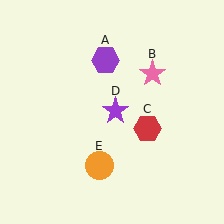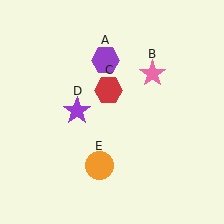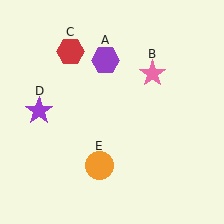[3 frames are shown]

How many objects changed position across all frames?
2 objects changed position: red hexagon (object C), purple star (object D).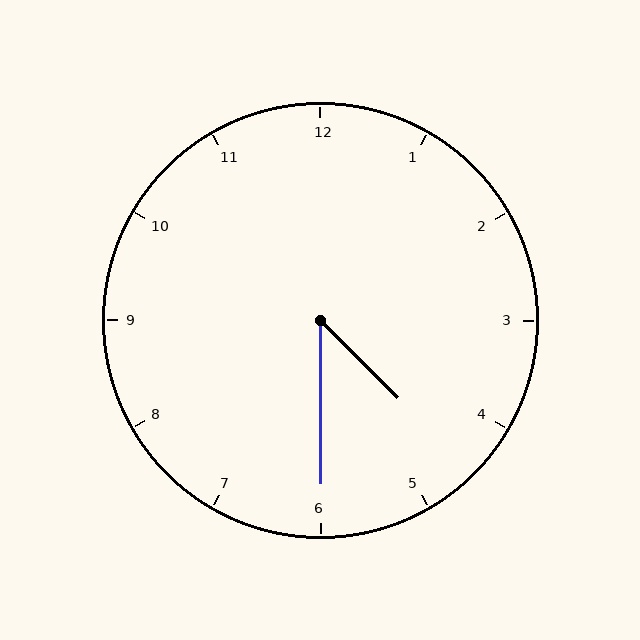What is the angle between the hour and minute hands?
Approximately 45 degrees.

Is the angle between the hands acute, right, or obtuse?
It is acute.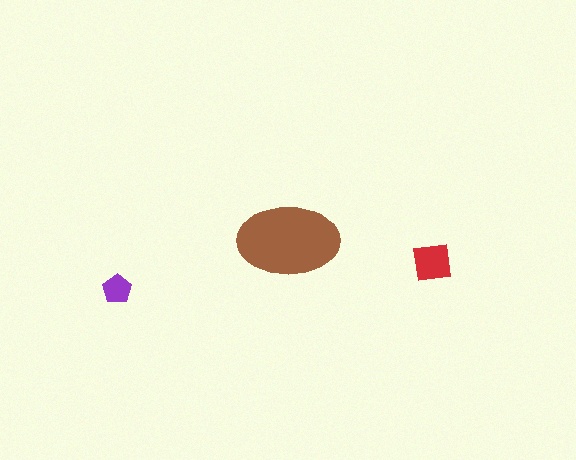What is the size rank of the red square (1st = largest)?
2nd.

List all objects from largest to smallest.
The brown ellipse, the red square, the purple pentagon.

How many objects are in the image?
There are 3 objects in the image.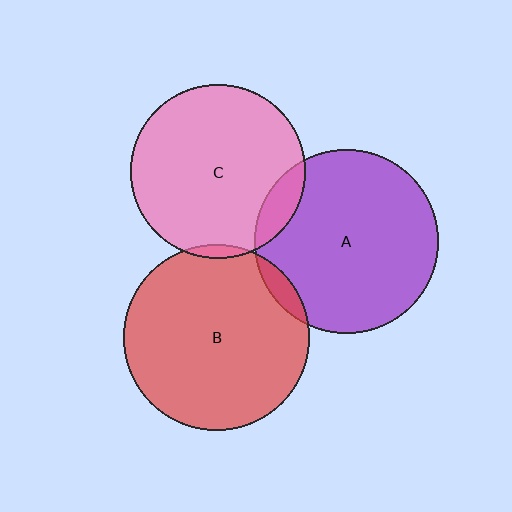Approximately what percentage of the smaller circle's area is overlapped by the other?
Approximately 5%.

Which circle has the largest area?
Circle B (red).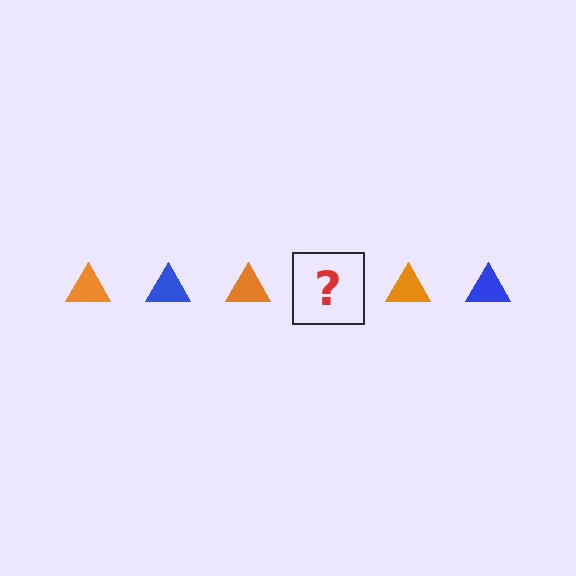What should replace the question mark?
The question mark should be replaced with a blue triangle.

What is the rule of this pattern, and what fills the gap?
The rule is that the pattern cycles through orange, blue triangles. The gap should be filled with a blue triangle.